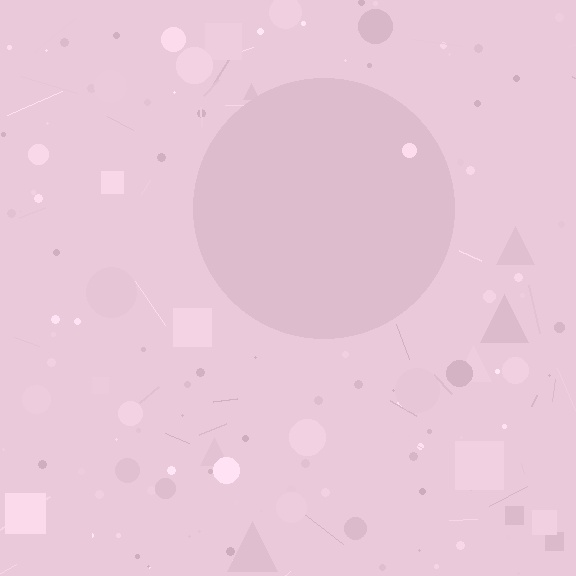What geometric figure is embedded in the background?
A circle is embedded in the background.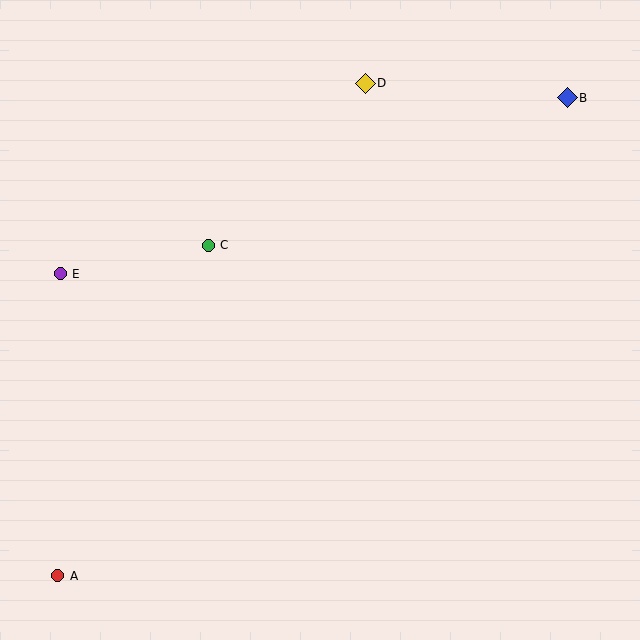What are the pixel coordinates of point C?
Point C is at (208, 245).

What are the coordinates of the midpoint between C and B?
The midpoint between C and B is at (388, 172).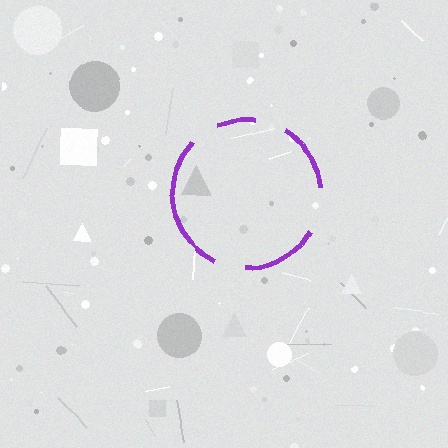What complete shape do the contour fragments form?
The contour fragments form a circle.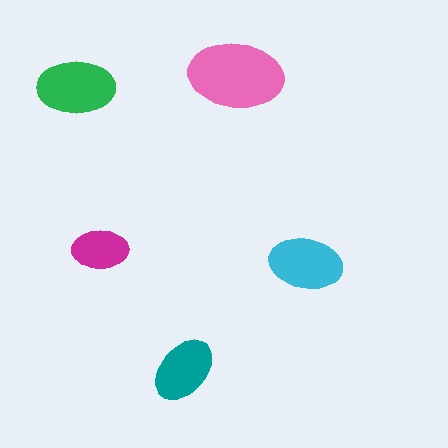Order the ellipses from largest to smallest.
the pink one, the green one, the cyan one, the teal one, the magenta one.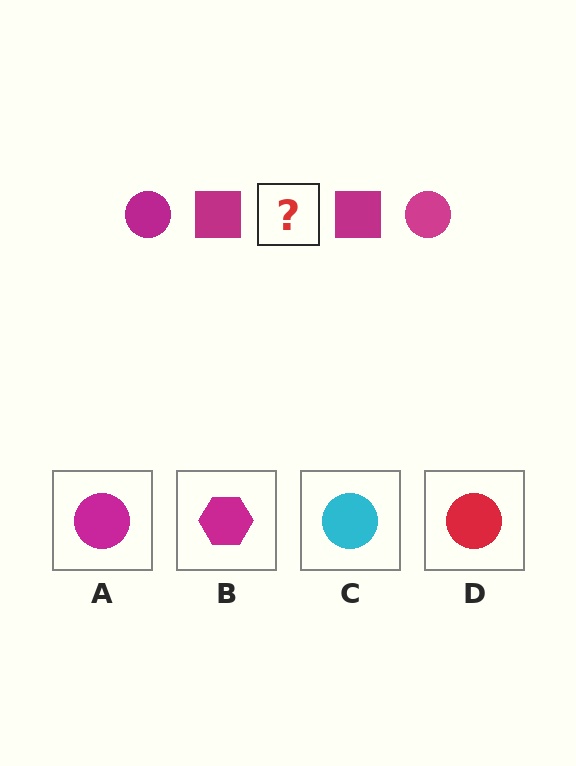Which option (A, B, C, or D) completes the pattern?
A.